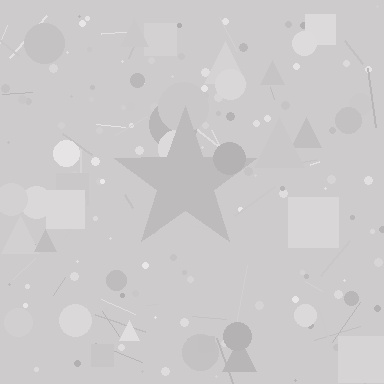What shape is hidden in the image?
A star is hidden in the image.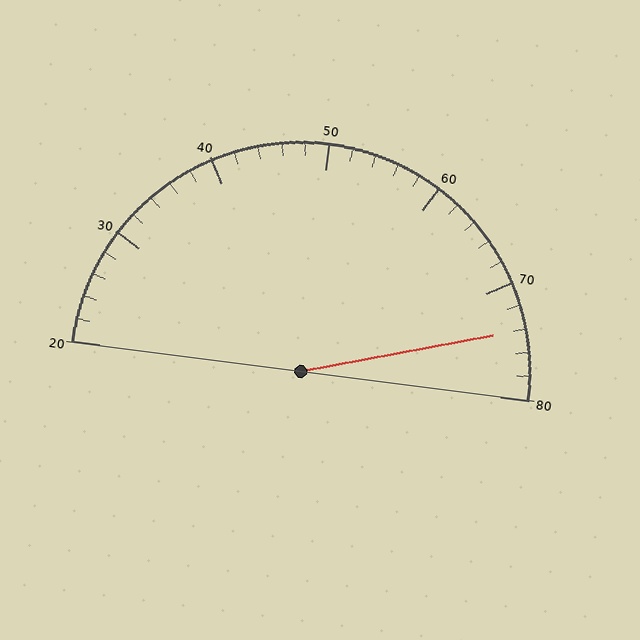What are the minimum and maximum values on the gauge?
The gauge ranges from 20 to 80.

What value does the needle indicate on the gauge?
The needle indicates approximately 74.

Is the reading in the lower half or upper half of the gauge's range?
The reading is in the upper half of the range (20 to 80).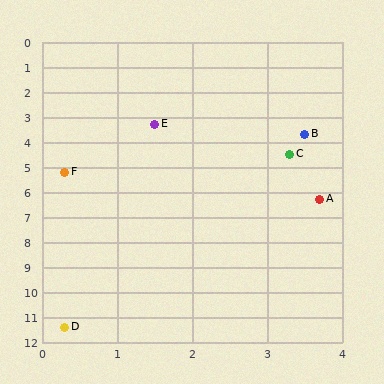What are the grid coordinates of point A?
Point A is at approximately (3.7, 6.3).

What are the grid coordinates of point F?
Point F is at approximately (0.3, 5.2).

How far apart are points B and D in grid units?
Points B and D are about 8.3 grid units apart.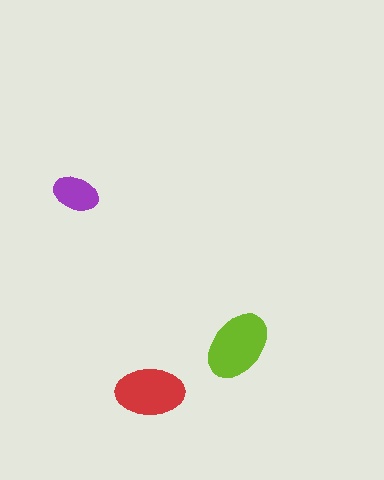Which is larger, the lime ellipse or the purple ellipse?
The lime one.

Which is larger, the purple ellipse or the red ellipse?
The red one.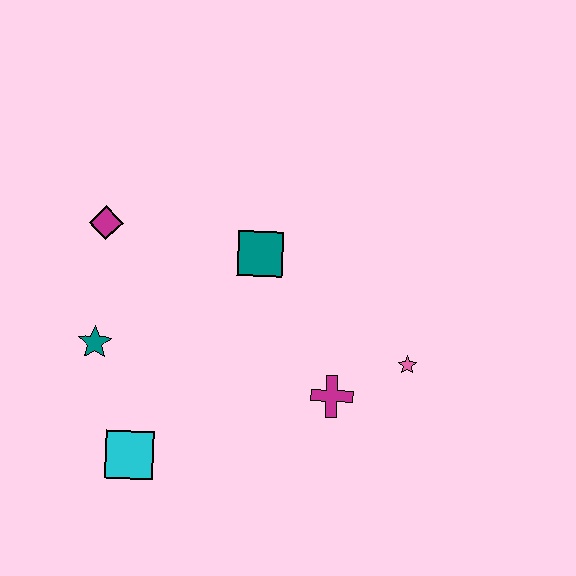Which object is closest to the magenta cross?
The pink star is closest to the magenta cross.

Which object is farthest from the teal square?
The cyan square is farthest from the teal square.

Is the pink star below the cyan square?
No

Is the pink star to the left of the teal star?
No